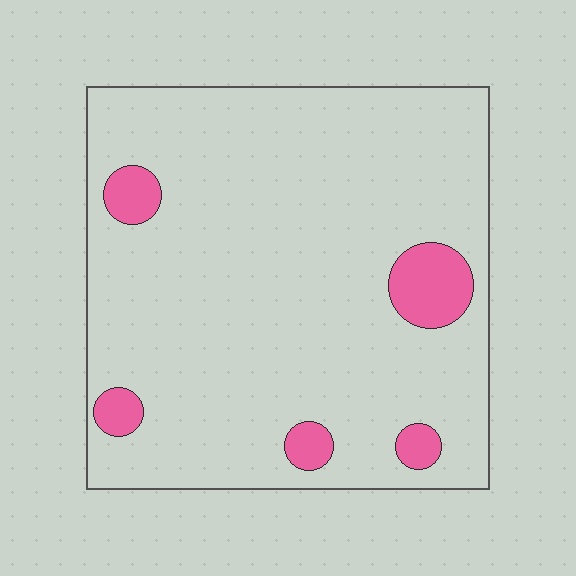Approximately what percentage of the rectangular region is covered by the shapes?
Approximately 10%.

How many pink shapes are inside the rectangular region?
5.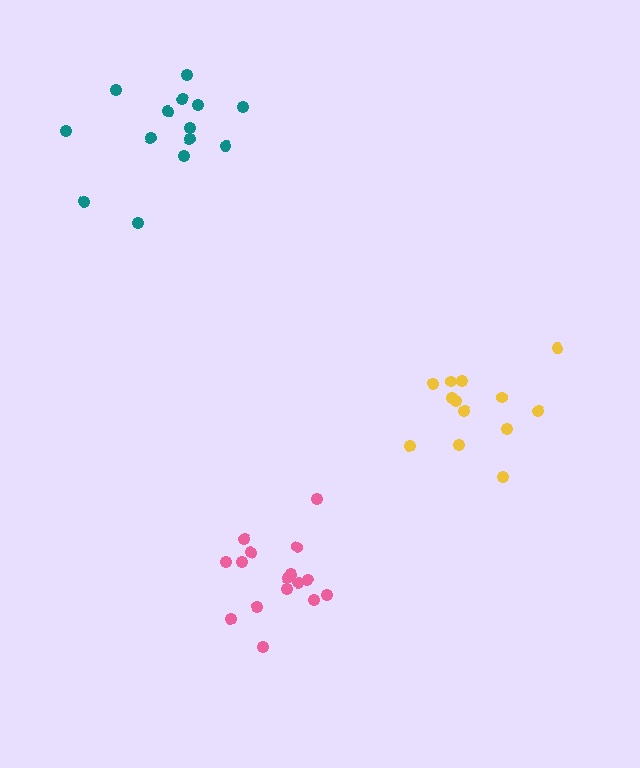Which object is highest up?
The teal cluster is topmost.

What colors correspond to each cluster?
The clusters are colored: teal, yellow, pink.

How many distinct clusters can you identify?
There are 3 distinct clusters.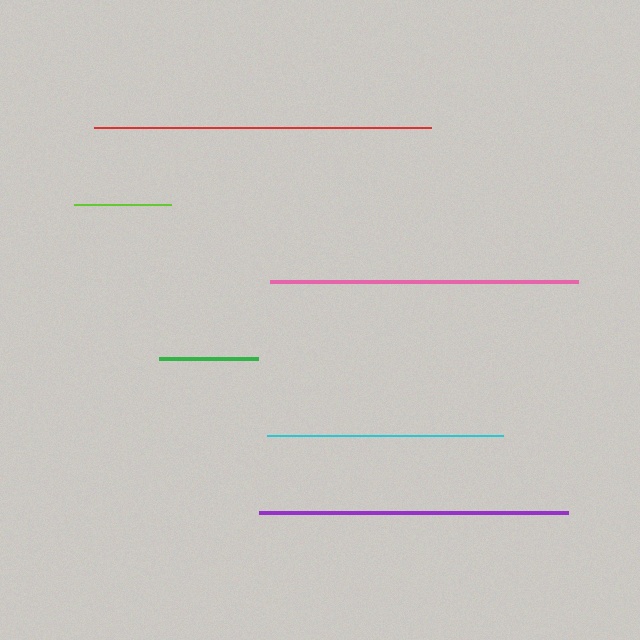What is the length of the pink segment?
The pink segment is approximately 309 pixels long.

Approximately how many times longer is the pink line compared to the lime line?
The pink line is approximately 3.2 times the length of the lime line.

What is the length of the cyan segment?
The cyan segment is approximately 236 pixels long.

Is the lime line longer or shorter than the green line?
The green line is longer than the lime line.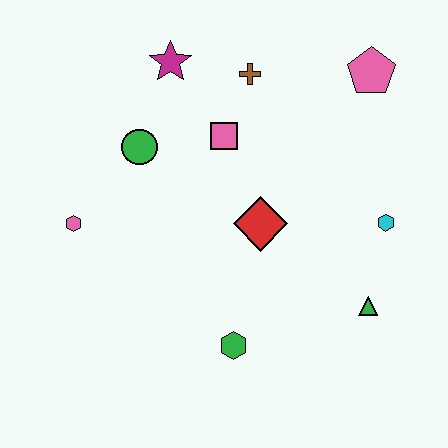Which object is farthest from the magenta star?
The green triangle is farthest from the magenta star.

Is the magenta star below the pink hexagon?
No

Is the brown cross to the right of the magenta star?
Yes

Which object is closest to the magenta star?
The brown cross is closest to the magenta star.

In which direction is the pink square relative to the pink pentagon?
The pink square is to the left of the pink pentagon.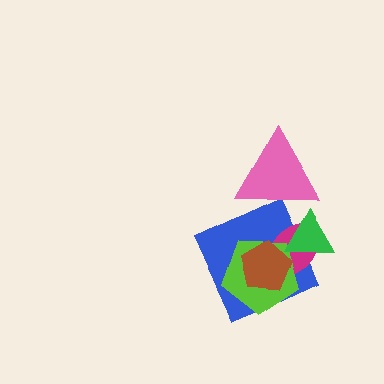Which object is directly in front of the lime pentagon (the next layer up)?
The brown pentagon is directly in front of the lime pentagon.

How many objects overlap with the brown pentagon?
3 objects overlap with the brown pentagon.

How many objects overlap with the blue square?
4 objects overlap with the blue square.